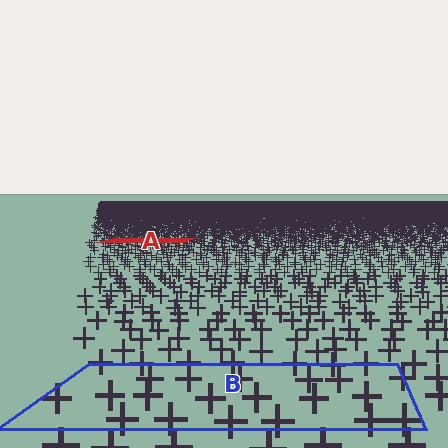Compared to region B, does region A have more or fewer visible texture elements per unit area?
Region A has more texture elements per unit area — they are packed more densely because it is farther away.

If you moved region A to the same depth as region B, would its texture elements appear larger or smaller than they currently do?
They would appear larger. At a closer depth, the same texture elements are projected at a bigger on-screen size.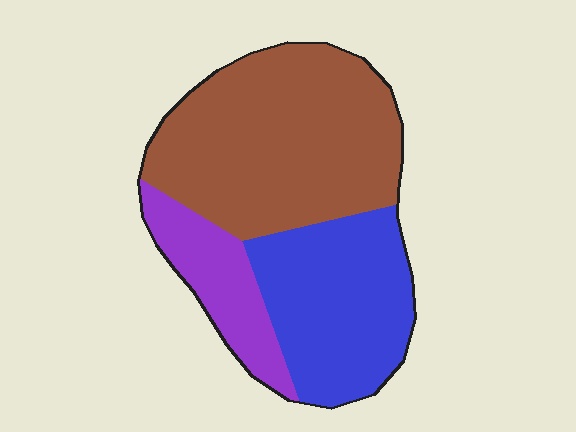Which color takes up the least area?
Purple, at roughly 15%.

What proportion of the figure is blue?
Blue covers 33% of the figure.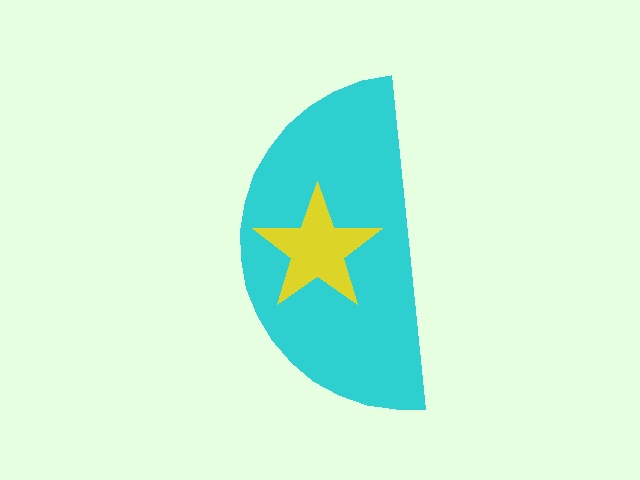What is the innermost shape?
The yellow star.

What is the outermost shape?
The cyan semicircle.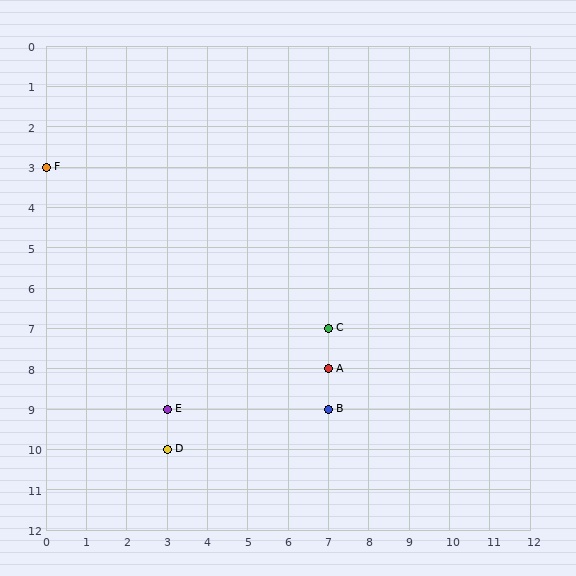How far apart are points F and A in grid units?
Points F and A are 7 columns and 5 rows apart (about 8.6 grid units diagonally).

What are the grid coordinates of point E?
Point E is at grid coordinates (3, 9).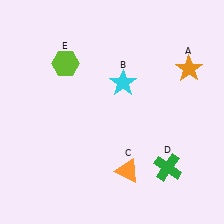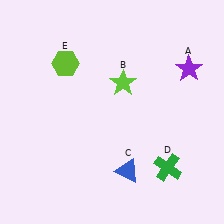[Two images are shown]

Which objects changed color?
A changed from orange to purple. B changed from cyan to lime. C changed from orange to blue.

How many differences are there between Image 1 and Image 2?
There are 3 differences between the two images.